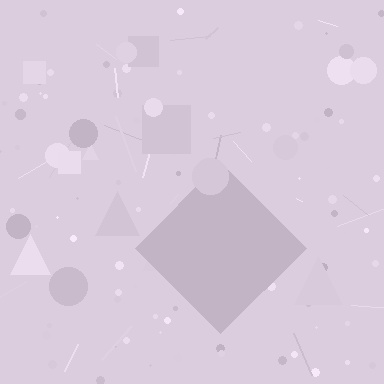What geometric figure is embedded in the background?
A diamond is embedded in the background.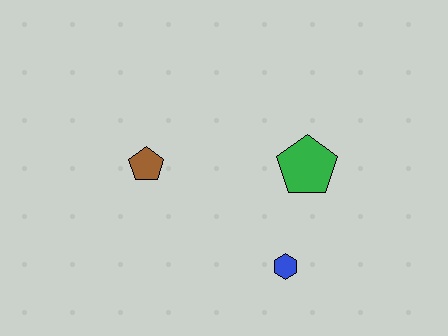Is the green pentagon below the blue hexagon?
No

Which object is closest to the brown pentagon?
The green pentagon is closest to the brown pentagon.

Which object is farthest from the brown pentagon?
The blue hexagon is farthest from the brown pentagon.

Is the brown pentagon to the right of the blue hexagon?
No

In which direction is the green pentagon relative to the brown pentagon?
The green pentagon is to the right of the brown pentagon.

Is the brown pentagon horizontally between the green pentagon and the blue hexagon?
No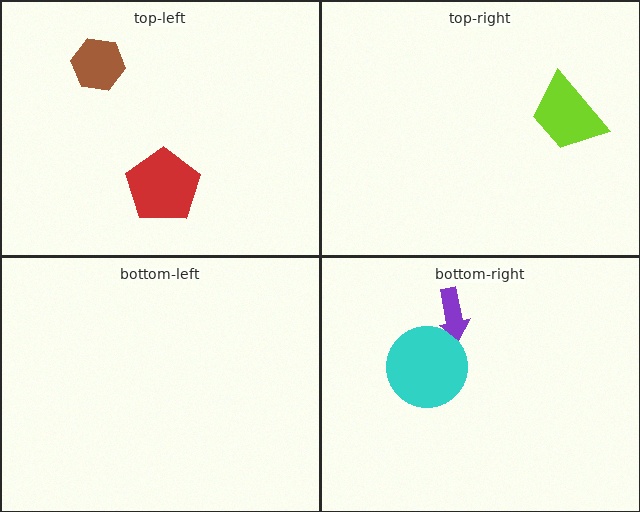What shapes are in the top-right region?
The lime trapezoid.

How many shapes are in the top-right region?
1.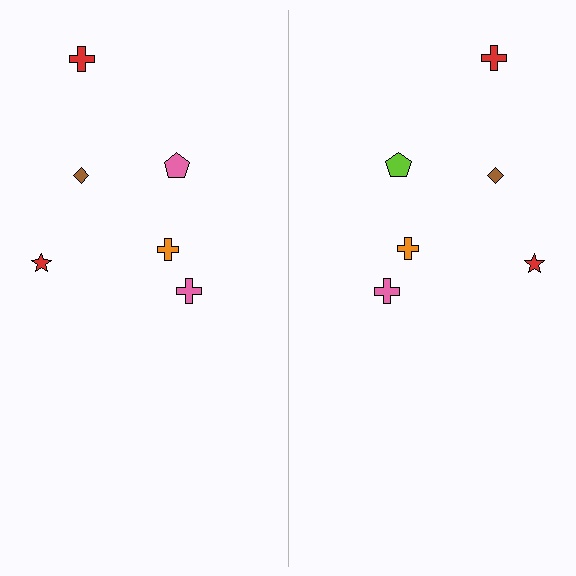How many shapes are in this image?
There are 12 shapes in this image.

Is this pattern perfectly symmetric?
No, the pattern is not perfectly symmetric. The lime pentagon on the right side breaks the symmetry — its mirror counterpart is pink.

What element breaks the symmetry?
The lime pentagon on the right side breaks the symmetry — its mirror counterpart is pink.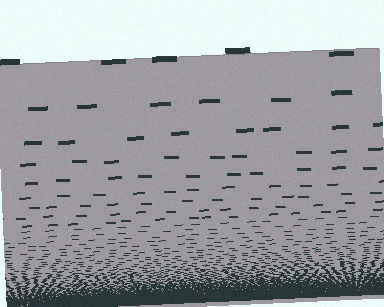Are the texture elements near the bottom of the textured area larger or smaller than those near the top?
Smaller. The gradient is inverted — elements near the bottom are smaller and denser.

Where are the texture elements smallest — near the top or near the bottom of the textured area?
Near the bottom.